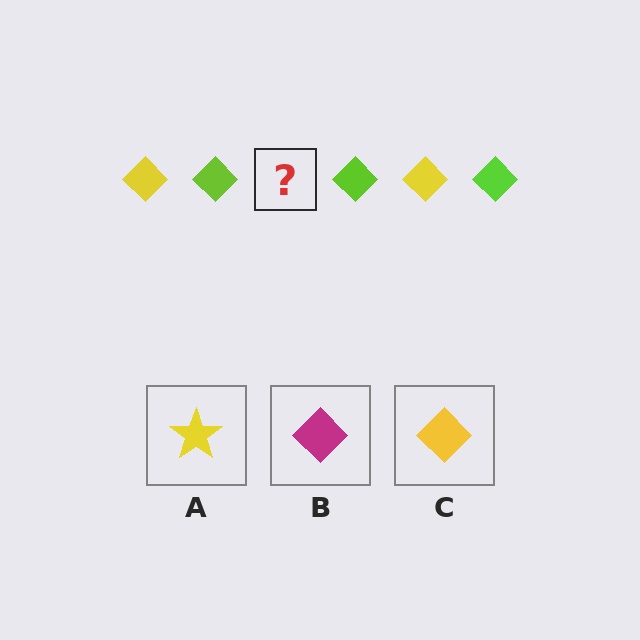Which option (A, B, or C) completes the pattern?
C.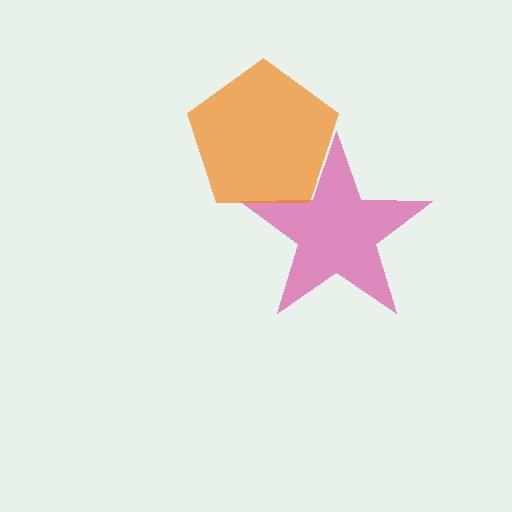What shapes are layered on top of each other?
The layered shapes are: a pink star, an orange pentagon.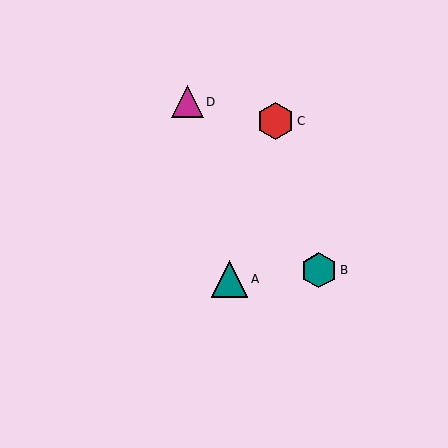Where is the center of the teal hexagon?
The center of the teal hexagon is at (319, 270).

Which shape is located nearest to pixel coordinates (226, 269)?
The teal triangle (labeled A) at (229, 279) is nearest to that location.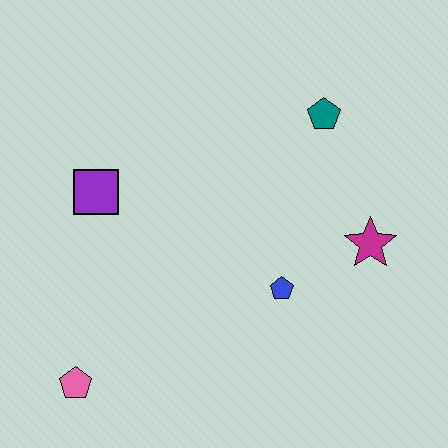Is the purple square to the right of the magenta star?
No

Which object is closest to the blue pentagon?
The magenta star is closest to the blue pentagon.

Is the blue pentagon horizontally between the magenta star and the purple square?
Yes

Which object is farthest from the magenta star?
The pink pentagon is farthest from the magenta star.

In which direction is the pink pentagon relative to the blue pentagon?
The pink pentagon is to the left of the blue pentagon.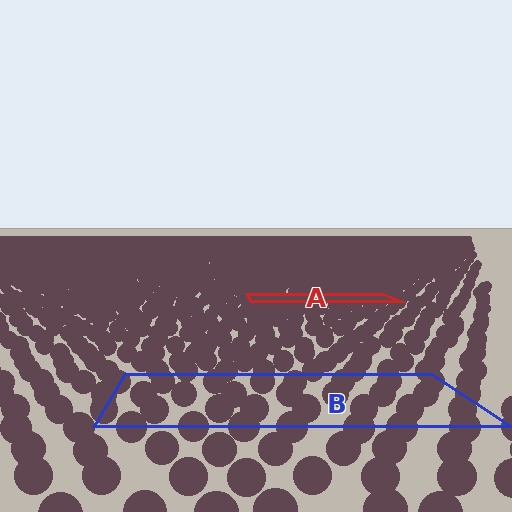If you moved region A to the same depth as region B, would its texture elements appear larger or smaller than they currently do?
They would appear larger. At a closer depth, the same texture elements are projected at a bigger on-screen size.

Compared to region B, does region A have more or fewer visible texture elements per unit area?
Region A has more texture elements per unit area — they are packed more densely because it is farther away.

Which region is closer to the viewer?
Region B is closer. The texture elements there are larger and more spread out.